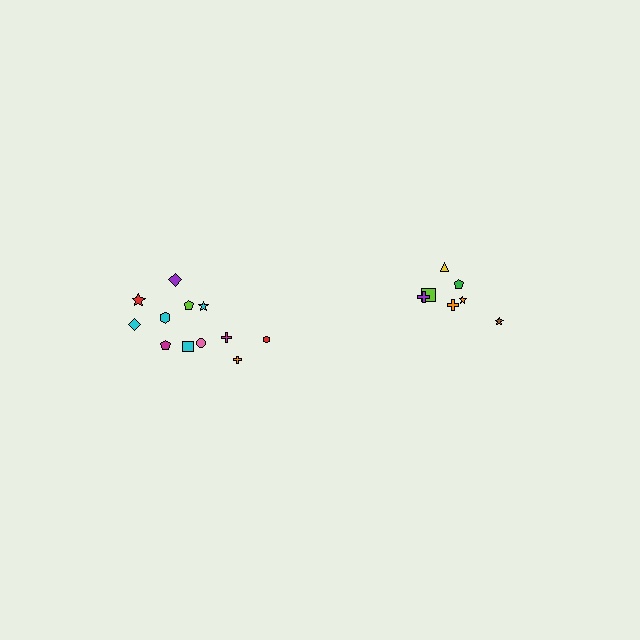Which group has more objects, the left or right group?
The left group.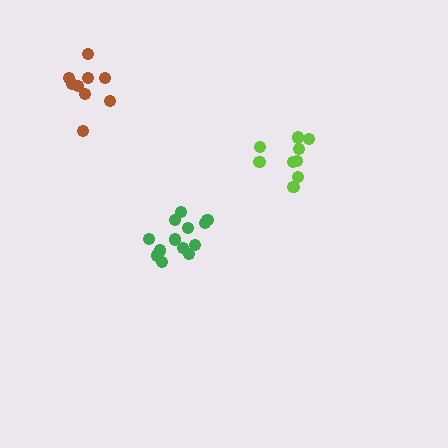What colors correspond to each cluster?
The clusters are colored: lime, green, brown.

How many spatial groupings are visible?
There are 3 spatial groupings.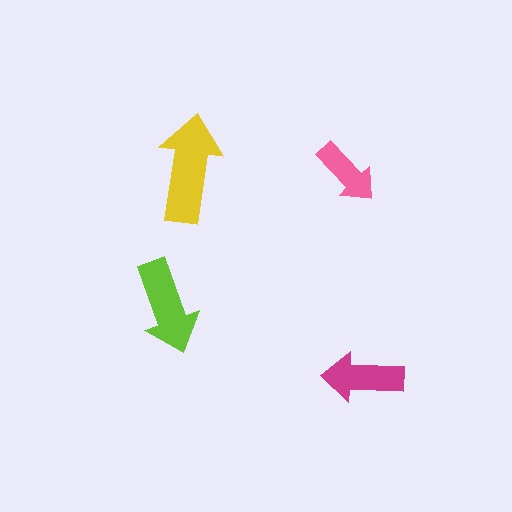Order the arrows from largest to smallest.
the yellow one, the lime one, the magenta one, the pink one.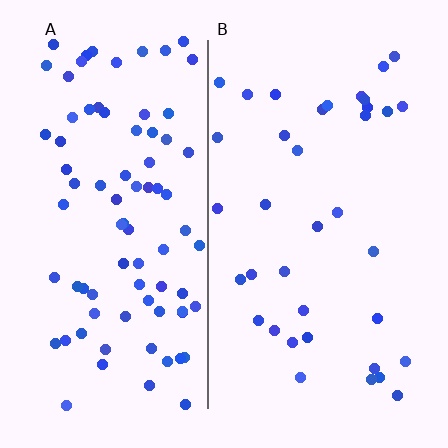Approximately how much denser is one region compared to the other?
Approximately 2.3× — region A over region B.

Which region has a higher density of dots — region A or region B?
A (the left).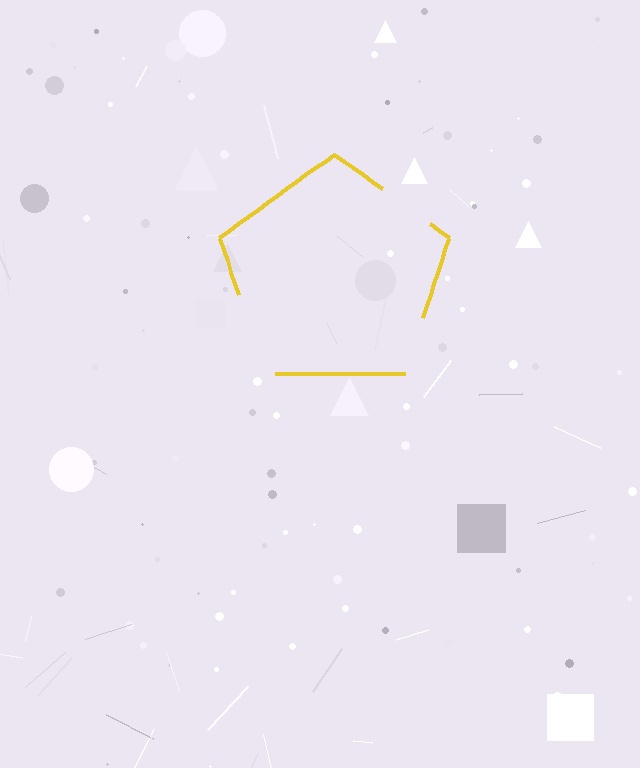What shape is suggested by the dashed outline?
The dashed outline suggests a pentagon.